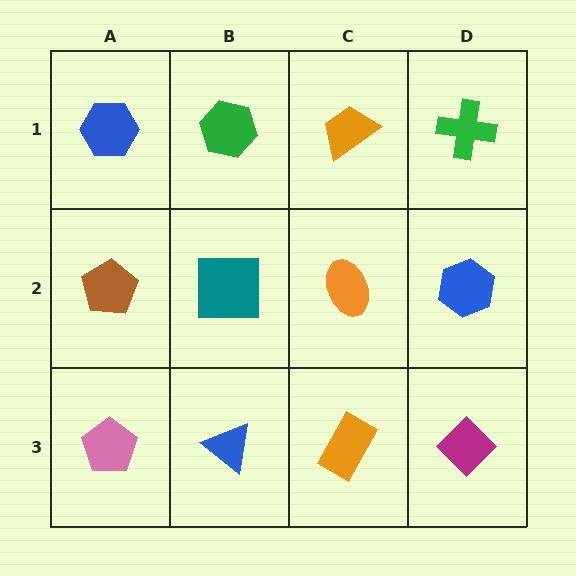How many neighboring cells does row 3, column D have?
2.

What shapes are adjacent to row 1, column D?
A blue hexagon (row 2, column D), an orange trapezoid (row 1, column C).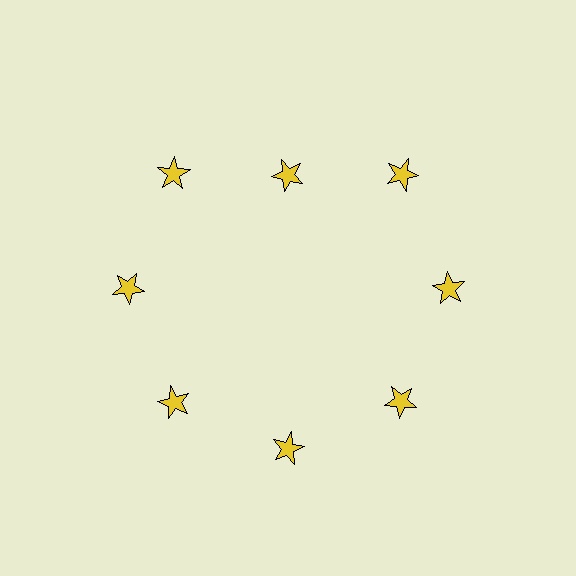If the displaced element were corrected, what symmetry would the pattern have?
It would have 8-fold rotational symmetry — the pattern would map onto itself every 45 degrees.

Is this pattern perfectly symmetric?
No. The 8 yellow stars are arranged in a ring, but one element near the 12 o'clock position is pulled inward toward the center, breaking the 8-fold rotational symmetry.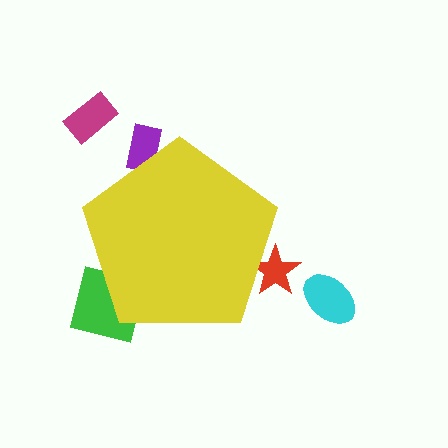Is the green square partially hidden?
Yes, the green square is partially hidden behind the yellow pentagon.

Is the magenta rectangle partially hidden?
No, the magenta rectangle is fully visible.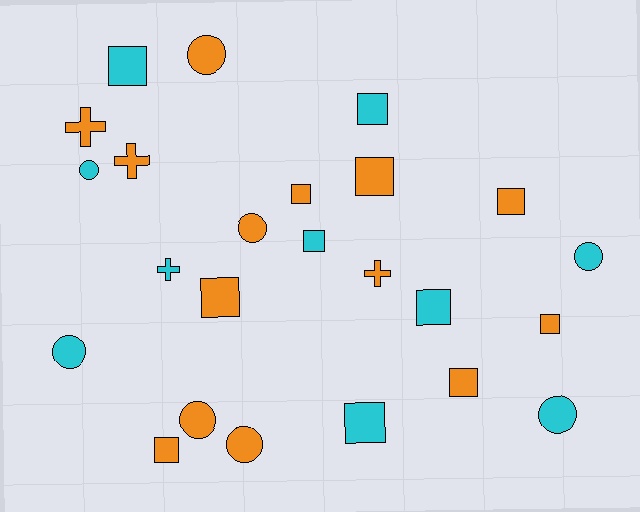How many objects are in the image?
There are 24 objects.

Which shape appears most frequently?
Square, with 12 objects.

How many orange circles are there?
There are 4 orange circles.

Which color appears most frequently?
Orange, with 14 objects.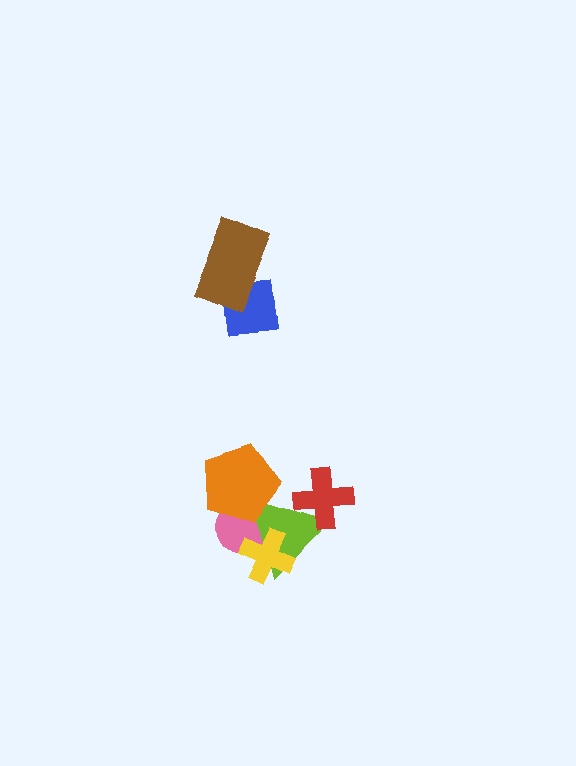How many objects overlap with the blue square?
1 object overlaps with the blue square.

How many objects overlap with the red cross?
1 object overlaps with the red cross.